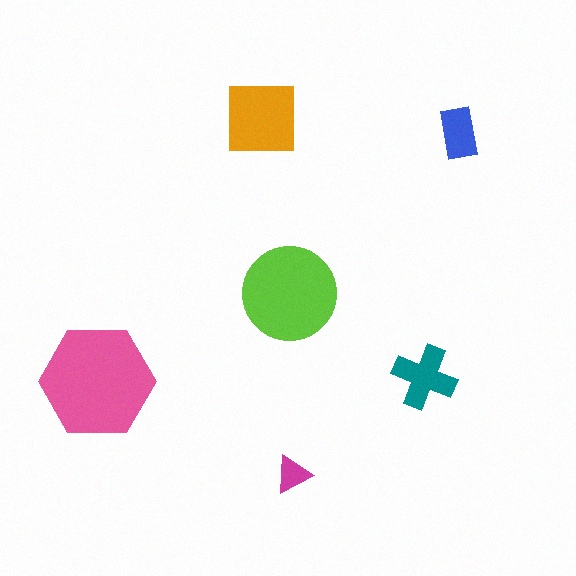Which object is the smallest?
The magenta triangle.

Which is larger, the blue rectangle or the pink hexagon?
The pink hexagon.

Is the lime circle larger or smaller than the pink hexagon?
Smaller.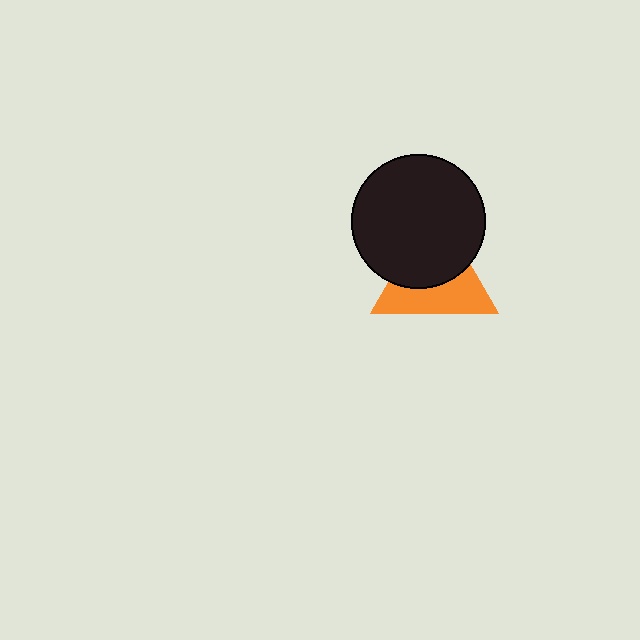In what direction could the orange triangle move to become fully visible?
The orange triangle could move down. That would shift it out from behind the black circle entirely.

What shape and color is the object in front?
The object in front is a black circle.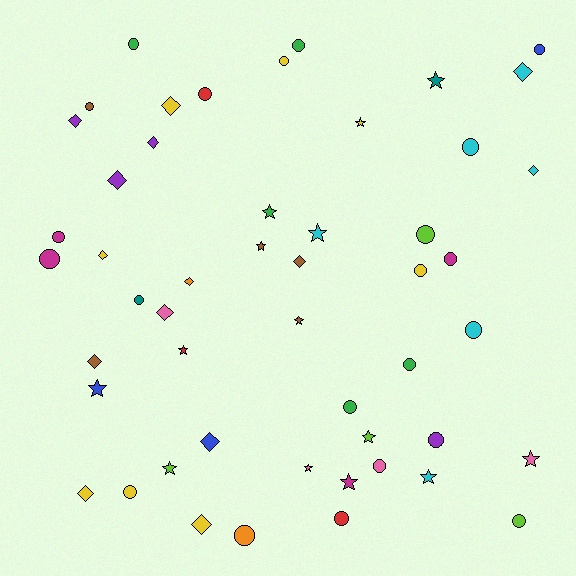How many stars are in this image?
There are 14 stars.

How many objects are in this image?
There are 50 objects.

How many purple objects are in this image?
There are 4 purple objects.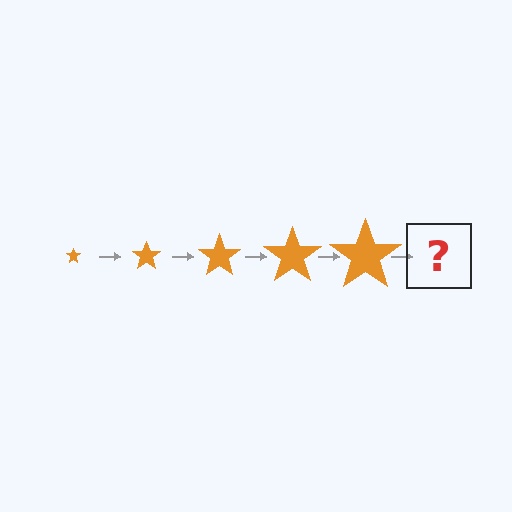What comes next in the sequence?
The next element should be an orange star, larger than the previous one.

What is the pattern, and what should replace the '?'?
The pattern is that the star gets progressively larger each step. The '?' should be an orange star, larger than the previous one.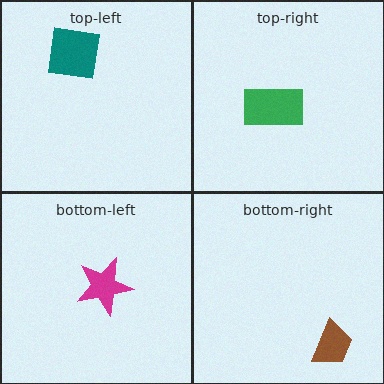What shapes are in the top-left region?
The teal square.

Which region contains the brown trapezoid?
The bottom-right region.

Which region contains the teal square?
The top-left region.